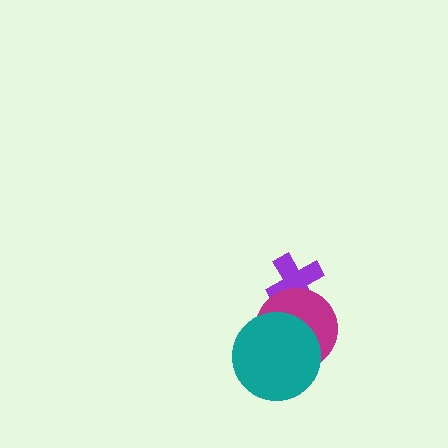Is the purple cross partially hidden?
Yes, it is partially covered by another shape.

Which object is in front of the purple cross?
The magenta circle is in front of the purple cross.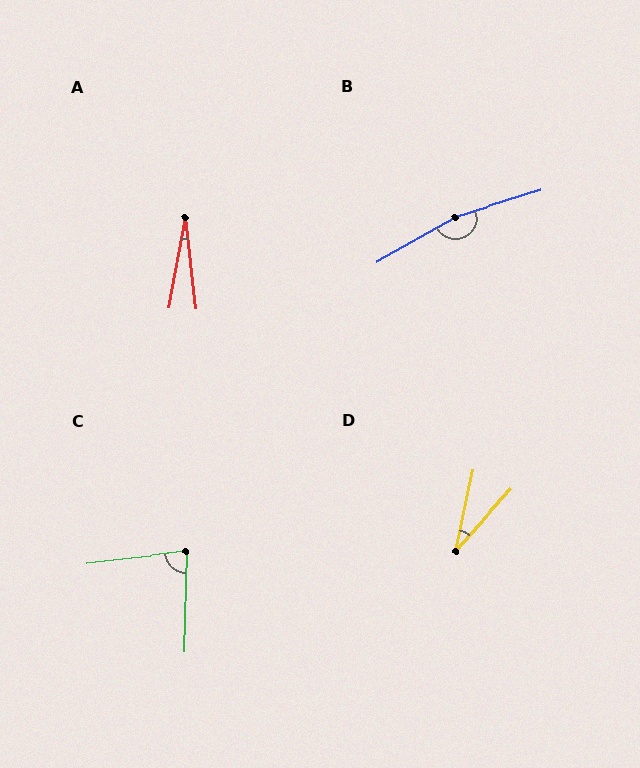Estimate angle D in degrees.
Approximately 30 degrees.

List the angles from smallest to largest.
A (17°), D (30°), C (82°), B (168°).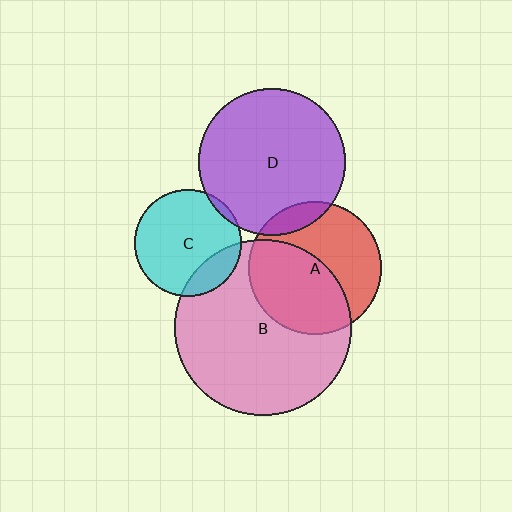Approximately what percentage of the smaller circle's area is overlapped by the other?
Approximately 10%.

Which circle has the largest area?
Circle B (pink).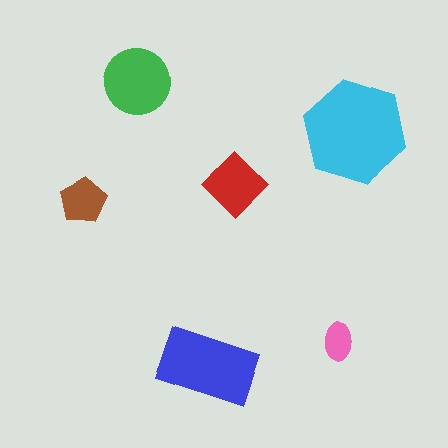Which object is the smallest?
The pink ellipse.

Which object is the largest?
The cyan hexagon.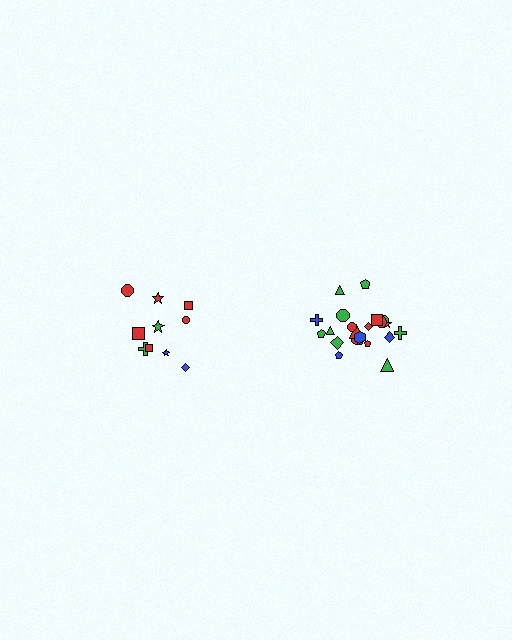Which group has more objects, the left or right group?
The right group.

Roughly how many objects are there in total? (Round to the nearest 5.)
Roughly 30 objects in total.